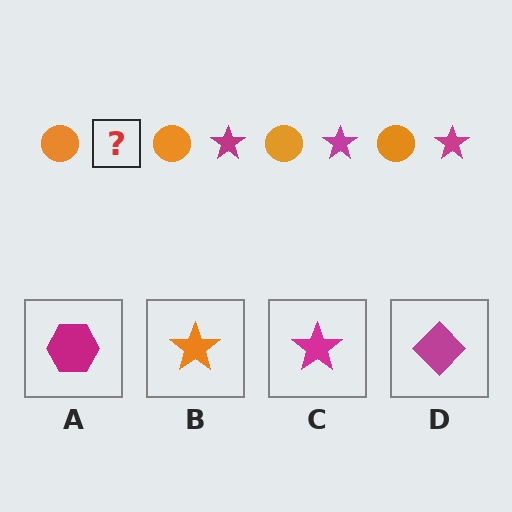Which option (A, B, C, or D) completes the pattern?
C.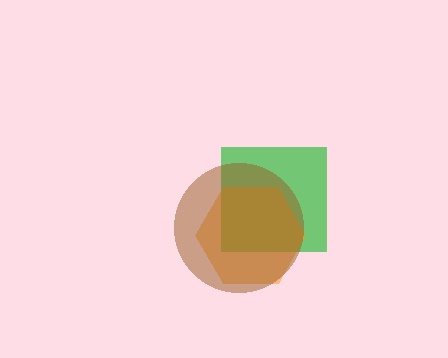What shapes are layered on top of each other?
The layered shapes are: a green square, an orange hexagon, a brown circle.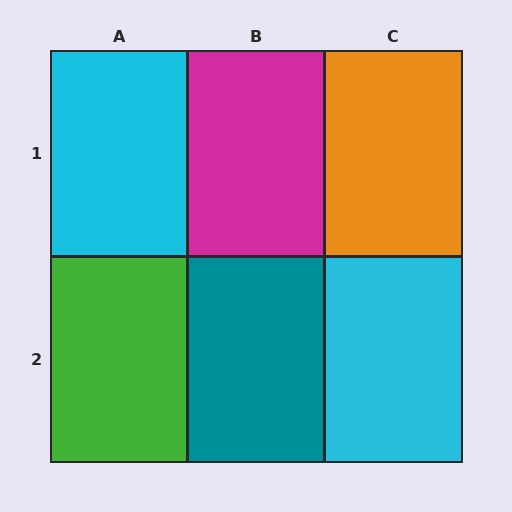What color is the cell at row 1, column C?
Orange.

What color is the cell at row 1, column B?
Magenta.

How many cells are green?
1 cell is green.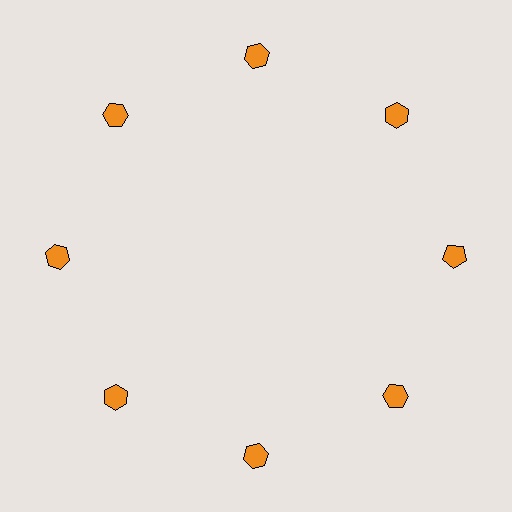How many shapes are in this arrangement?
There are 8 shapes arranged in a ring pattern.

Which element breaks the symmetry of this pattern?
The orange pentagon at roughly the 3 o'clock position breaks the symmetry. All other shapes are orange hexagons.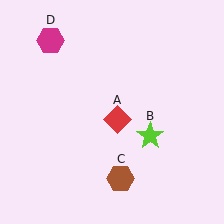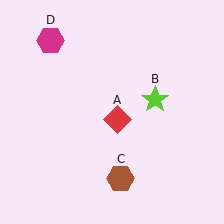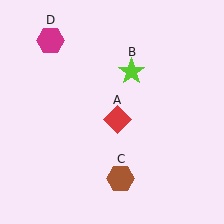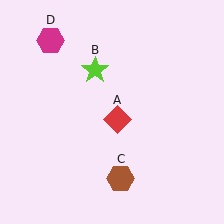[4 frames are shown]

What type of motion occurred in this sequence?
The lime star (object B) rotated counterclockwise around the center of the scene.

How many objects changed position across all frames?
1 object changed position: lime star (object B).